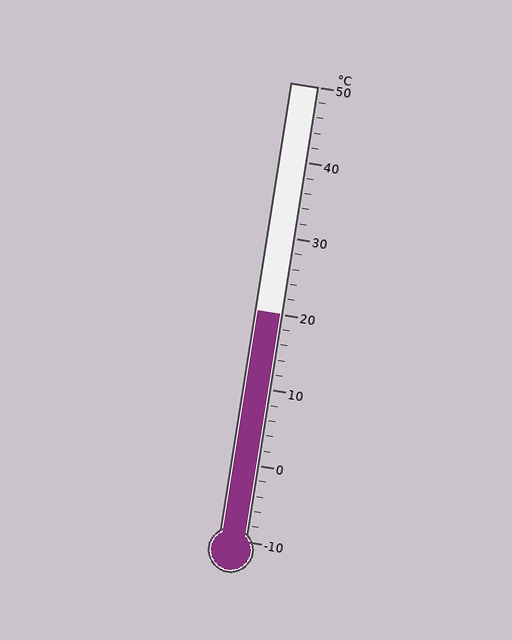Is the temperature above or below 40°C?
The temperature is below 40°C.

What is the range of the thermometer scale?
The thermometer scale ranges from -10°C to 50°C.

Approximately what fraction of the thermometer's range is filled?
The thermometer is filled to approximately 50% of its range.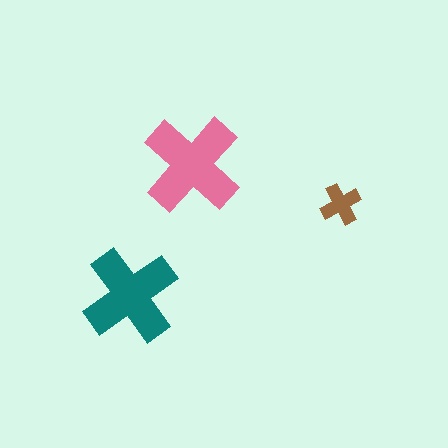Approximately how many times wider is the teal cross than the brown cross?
About 2.5 times wider.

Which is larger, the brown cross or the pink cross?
The pink one.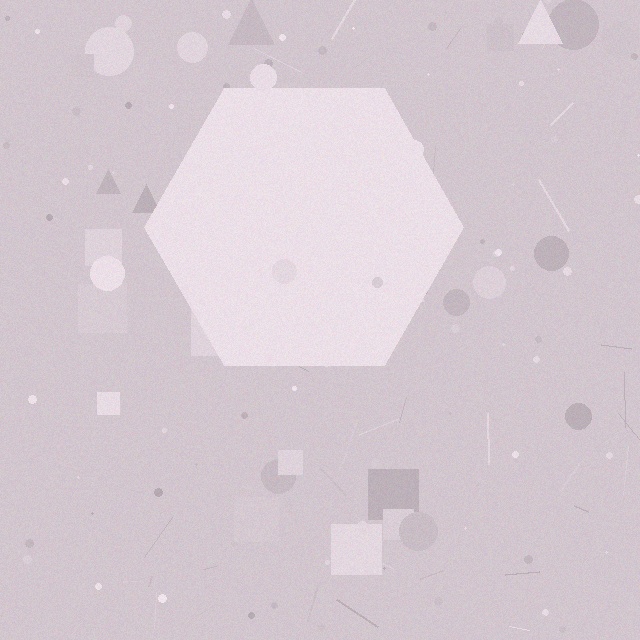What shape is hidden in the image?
A hexagon is hidden in the image.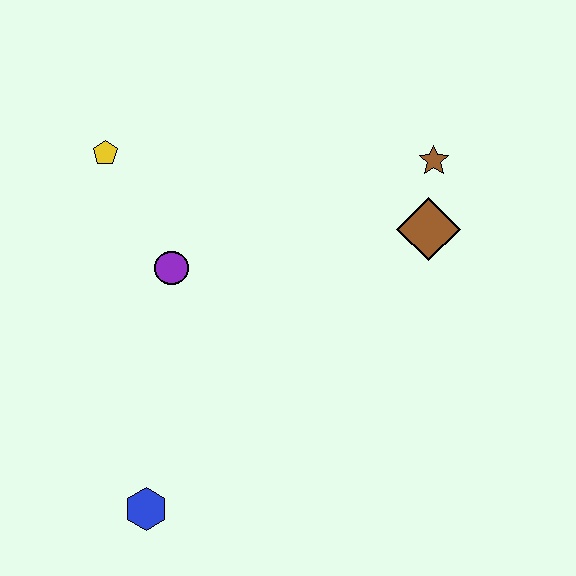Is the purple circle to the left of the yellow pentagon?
No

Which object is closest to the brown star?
The brown diamond is closest to the brown star.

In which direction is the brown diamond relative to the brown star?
The brown diamond is below the brown star.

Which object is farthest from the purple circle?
The brown star is farthest from the purple circle.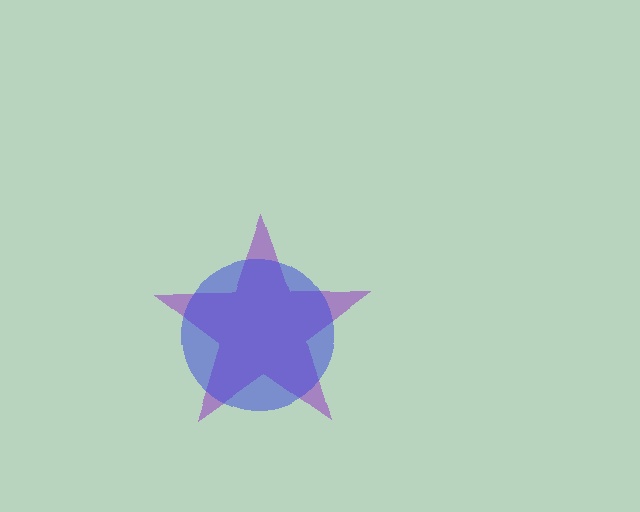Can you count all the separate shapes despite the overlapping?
Yes, there are 2 separate shapes.